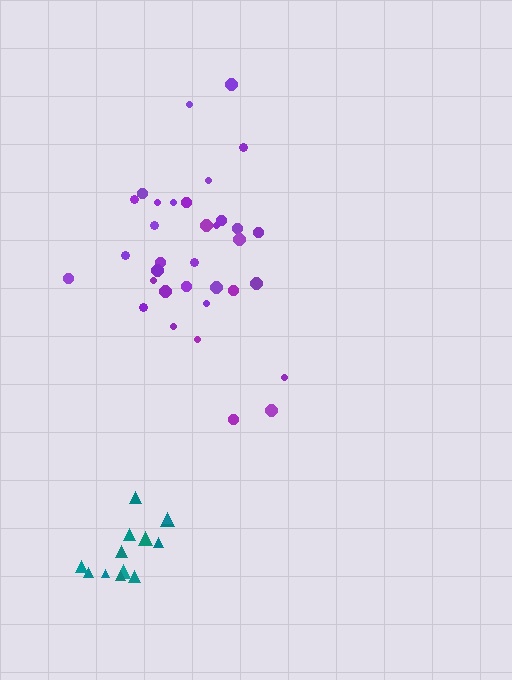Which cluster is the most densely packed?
Teal.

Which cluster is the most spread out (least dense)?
Purple.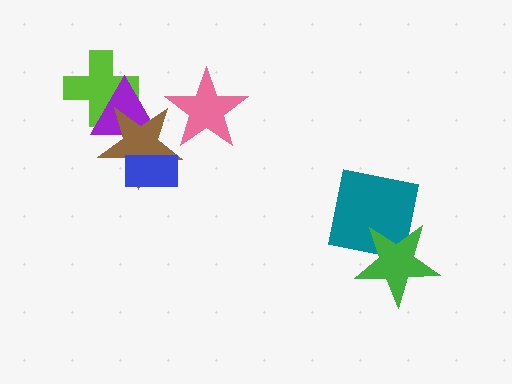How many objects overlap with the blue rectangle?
1 object overlaps with the blue rectangle.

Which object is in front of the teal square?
The green star is in front of the teal square.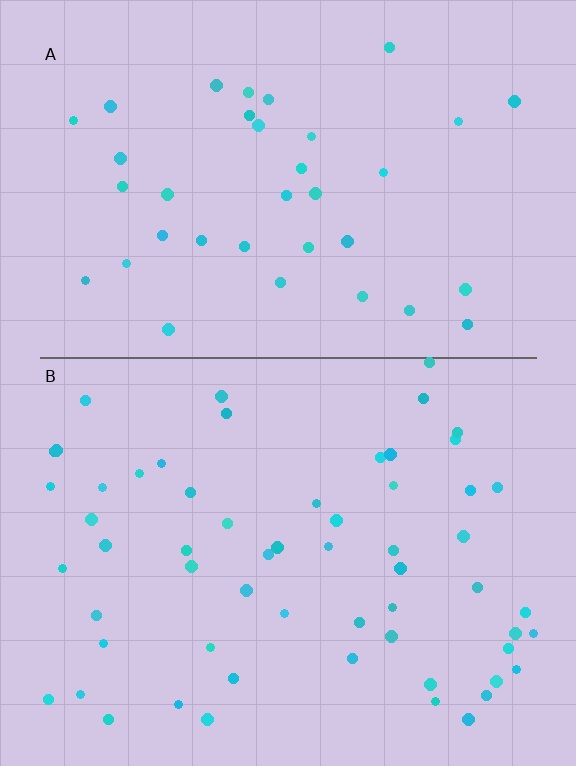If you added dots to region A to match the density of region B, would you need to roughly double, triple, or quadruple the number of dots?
Approximately double.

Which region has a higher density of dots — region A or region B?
B (the bottom).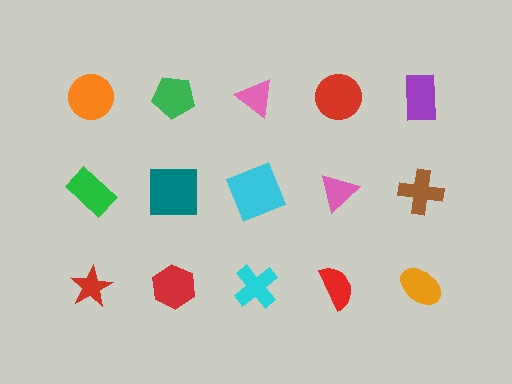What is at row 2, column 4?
A pink triangle.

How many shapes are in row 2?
5 shapes.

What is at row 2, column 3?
A cyan square.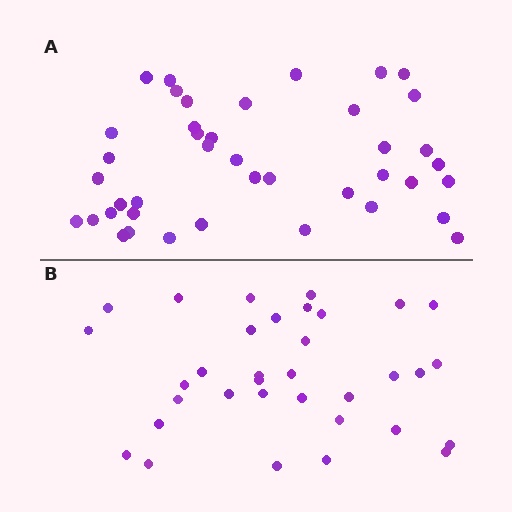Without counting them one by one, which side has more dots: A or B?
Region A (the top region) has more dots.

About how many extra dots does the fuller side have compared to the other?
Region A has roughly 8 or so more dots than region B.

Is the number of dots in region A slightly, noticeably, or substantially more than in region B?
Region A has only slightly more — the two regions are fairly close. The ratio is roughly 1.2 to 1.